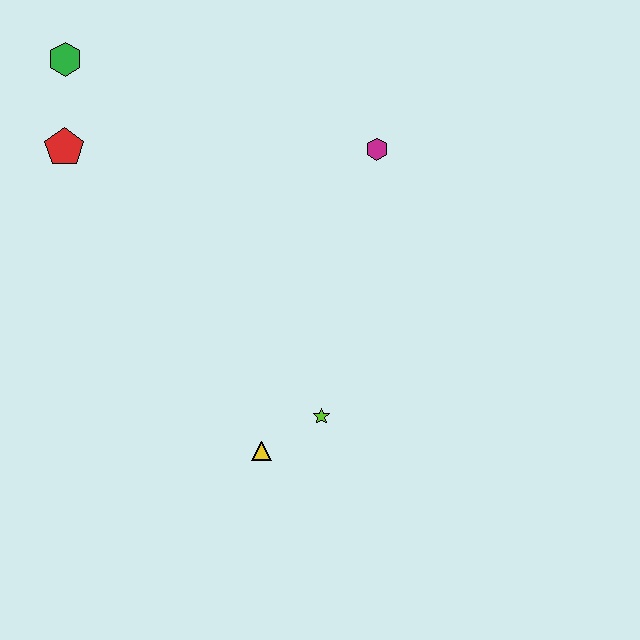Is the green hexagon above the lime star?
Yes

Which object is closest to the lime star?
The yellow triangle is closest to the lime star.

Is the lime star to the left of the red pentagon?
No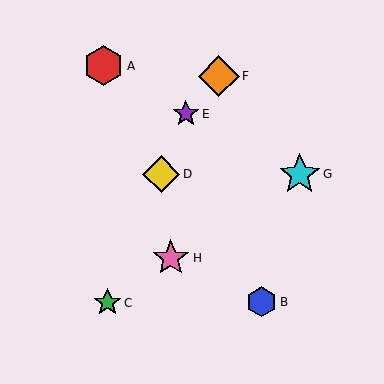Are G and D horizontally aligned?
Yes, both are at y≈174.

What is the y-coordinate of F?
Object F is at y≈76.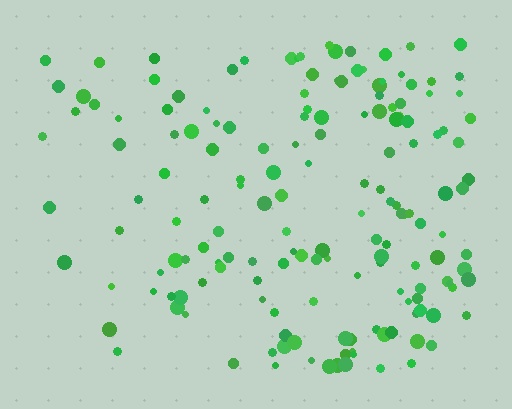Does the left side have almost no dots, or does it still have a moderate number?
Still a moderate number, just noticeably fewer than the right.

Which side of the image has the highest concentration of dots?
The right.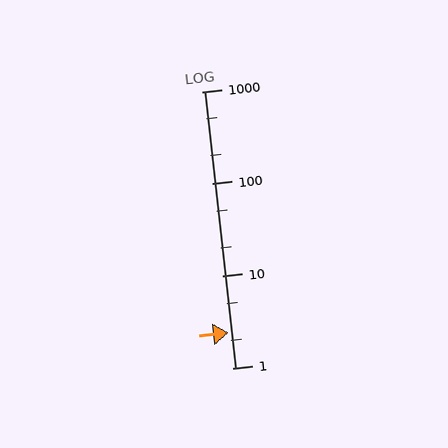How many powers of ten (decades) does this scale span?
The scale spans 3 decades, from 1 to 1000.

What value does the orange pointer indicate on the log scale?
The pointer indicates approximately 2.4.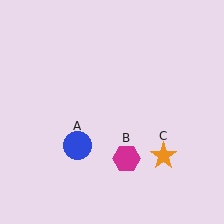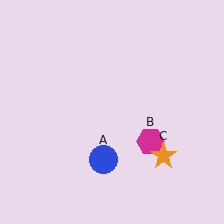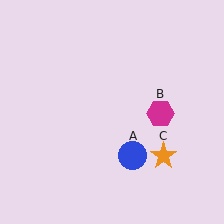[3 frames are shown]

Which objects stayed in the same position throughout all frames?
Orange star (object C) remained stationary.